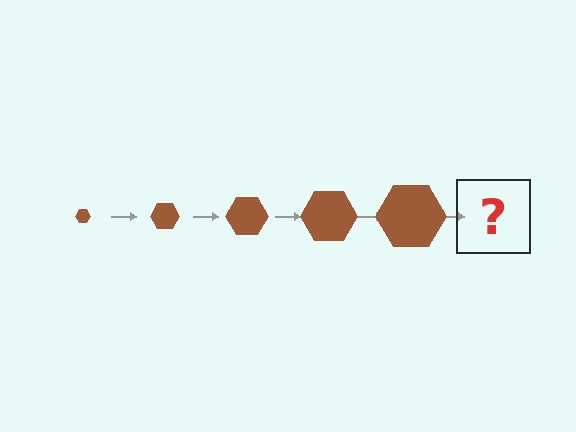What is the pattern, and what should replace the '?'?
The pattern is that the hexagon gets progressively larger each step. The '?' should be a brown hexagon, larger than the previous one.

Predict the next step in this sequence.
The next step is a brown hexagon, larger than the previous one.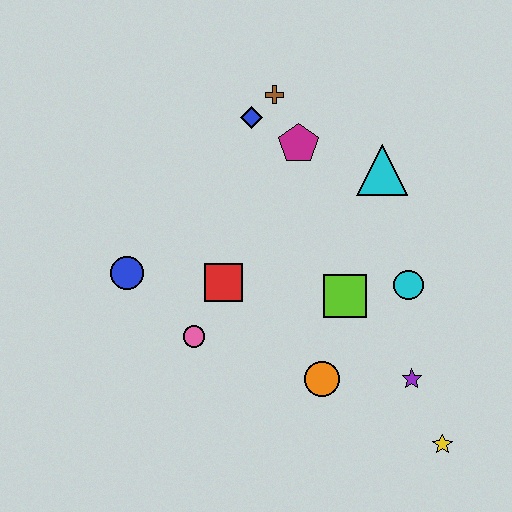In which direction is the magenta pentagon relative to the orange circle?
The magenta pentagon is above the orange circle.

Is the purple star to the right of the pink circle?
Yes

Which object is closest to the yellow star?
The purple star is closest to the yellow star.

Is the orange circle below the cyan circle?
Yes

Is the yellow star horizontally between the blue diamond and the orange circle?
No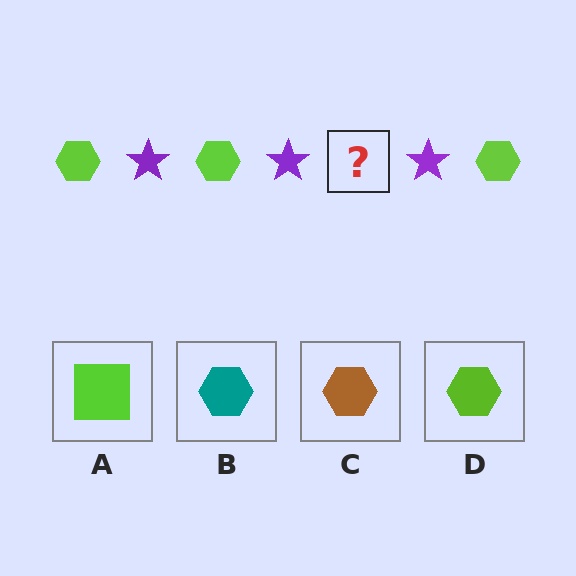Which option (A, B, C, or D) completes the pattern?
D.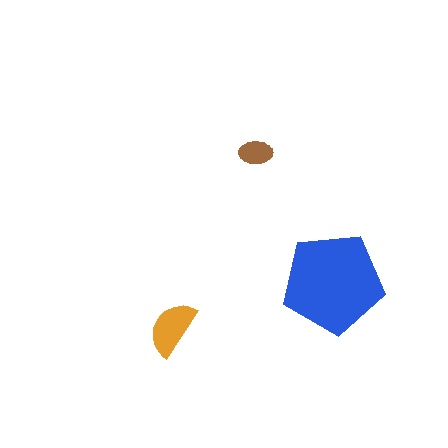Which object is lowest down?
The orange semicircle is bottommost.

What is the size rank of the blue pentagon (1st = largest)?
1st.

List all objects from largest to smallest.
The blue pentagon, the orange semicircle, the brown ellipse.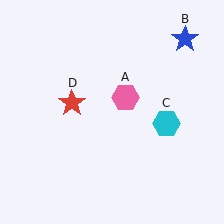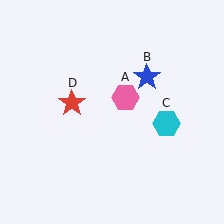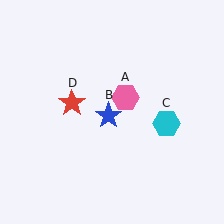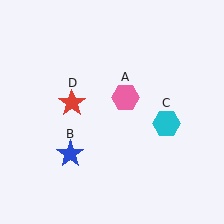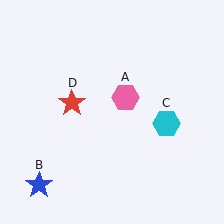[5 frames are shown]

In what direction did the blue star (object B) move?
The blue star (object B) moved down and to the left.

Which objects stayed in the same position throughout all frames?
Pink hexagon (object A) and cyan hexagon (object C) and red star (object D) remained stationary.